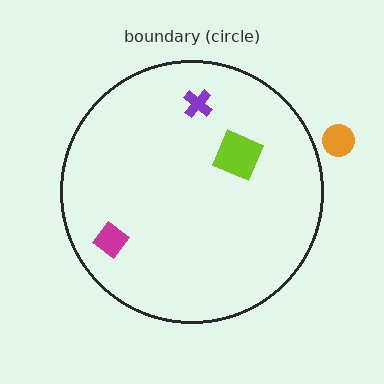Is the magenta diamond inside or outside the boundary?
Inside.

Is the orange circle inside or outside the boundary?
Outside.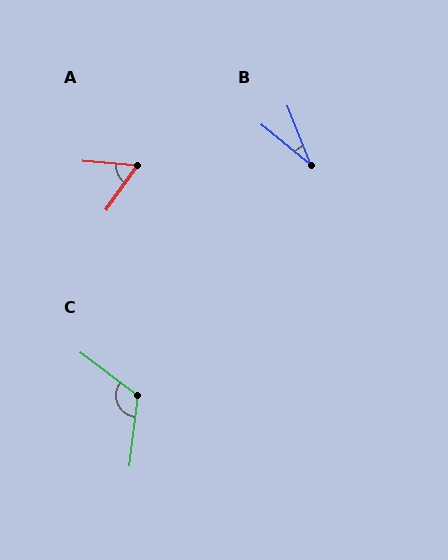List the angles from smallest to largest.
B (29°), A (60°), C (120°).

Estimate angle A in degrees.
Approximately 60 degrees.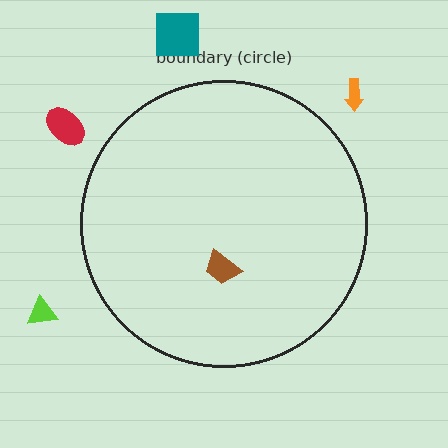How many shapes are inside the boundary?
1 inside, 4 outside.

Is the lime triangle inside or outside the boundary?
Outside.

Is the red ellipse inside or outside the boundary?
Outside.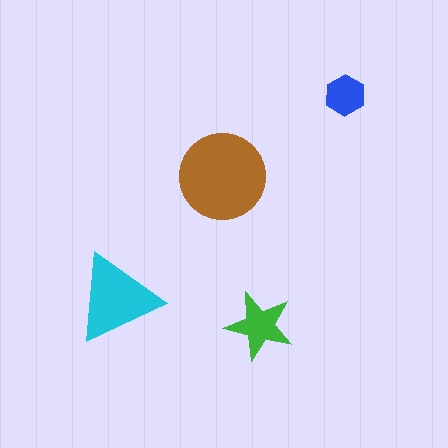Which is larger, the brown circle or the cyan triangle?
The brown circle.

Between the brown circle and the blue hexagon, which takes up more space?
The brown circle.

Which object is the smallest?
The blue hexagon.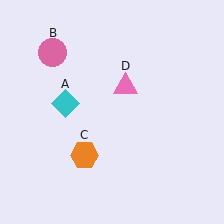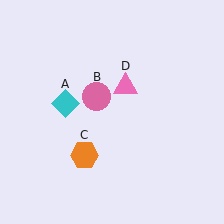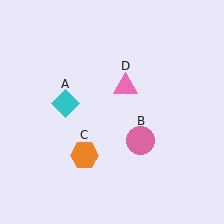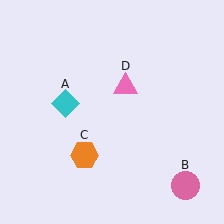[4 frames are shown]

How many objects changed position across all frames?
1 object changed position: pink circle (object B).